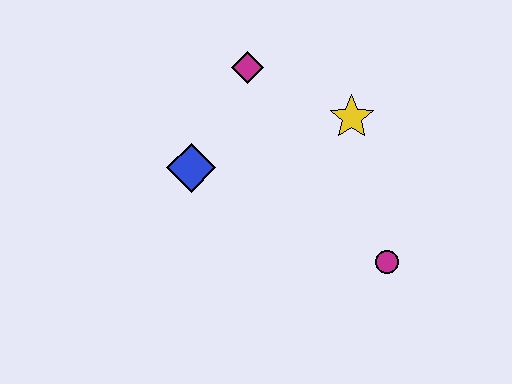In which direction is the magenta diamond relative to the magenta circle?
The magenta diamond is above the magenta circle.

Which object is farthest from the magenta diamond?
The magenta circle is farthest from the magenta diamond.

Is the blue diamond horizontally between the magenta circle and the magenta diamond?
No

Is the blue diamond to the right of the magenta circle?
No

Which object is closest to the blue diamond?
The magenta diamond is closest to the blue diamond.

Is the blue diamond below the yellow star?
Yes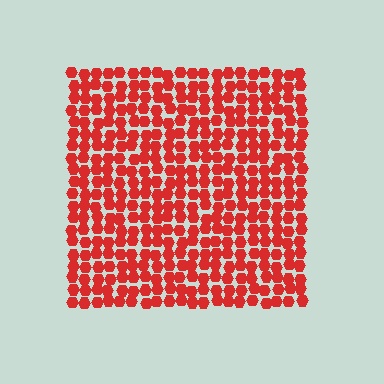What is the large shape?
The large shape is a square.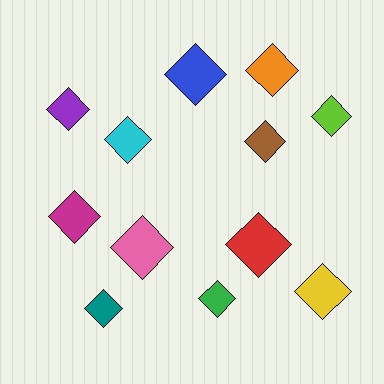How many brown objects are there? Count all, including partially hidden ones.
There is 1 brown object.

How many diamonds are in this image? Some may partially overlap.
There are 12 diamonds.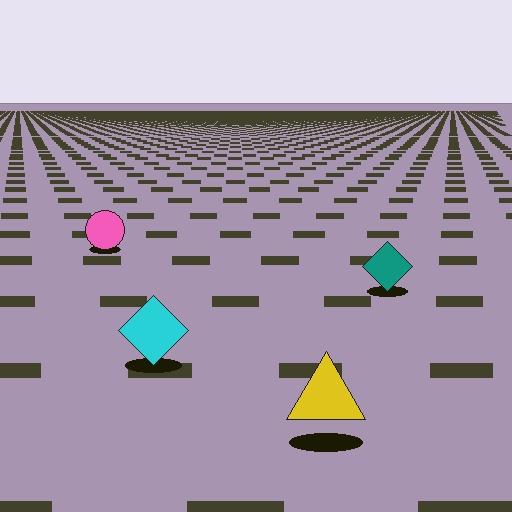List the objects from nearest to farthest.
From nearest to farthest: the yellow triangle, the cyan diamond, the teal diamond, the pink circle.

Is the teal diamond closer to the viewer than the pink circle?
Yes. The teal diamond is closer — you can tell from the texture gradient: the ground texture is coarser near it.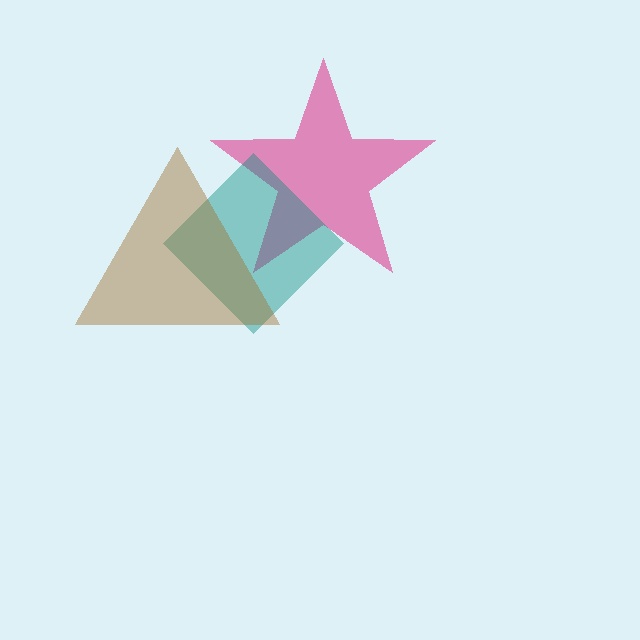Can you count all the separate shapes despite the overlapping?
Yes, there are 3 separate shapes.